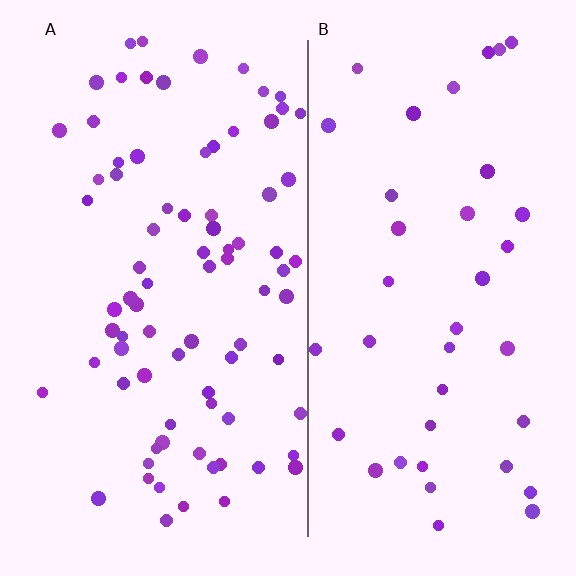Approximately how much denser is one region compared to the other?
Approximately 2.1× — region A over region B.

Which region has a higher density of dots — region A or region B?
A (the left).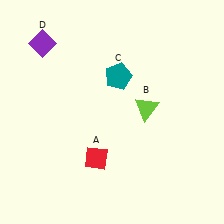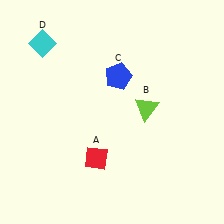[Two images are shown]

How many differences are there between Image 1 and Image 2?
There are 2 differences between the two images.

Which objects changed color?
C changed from teal to blue. D changed from purple to cyan.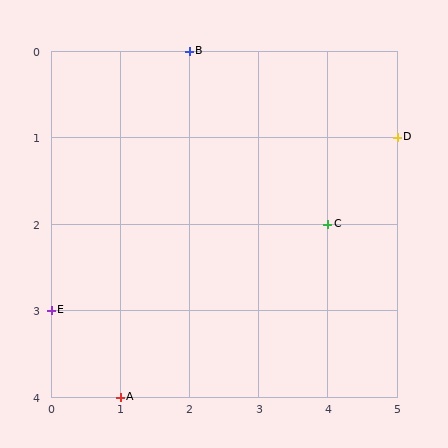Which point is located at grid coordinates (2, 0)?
Point B is at (2, 0).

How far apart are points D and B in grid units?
Points D and B are 3 columns and 1 row apart (about 3.2 grid units diagonally).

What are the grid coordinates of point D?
Point D is at grid coordinates (5, 1).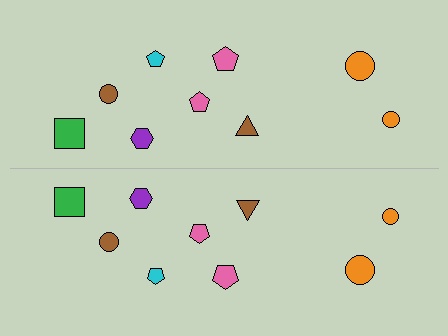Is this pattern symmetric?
Yes, this pattern has bilateral (reflection) symmetry.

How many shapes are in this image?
There are 18 shapes in this image.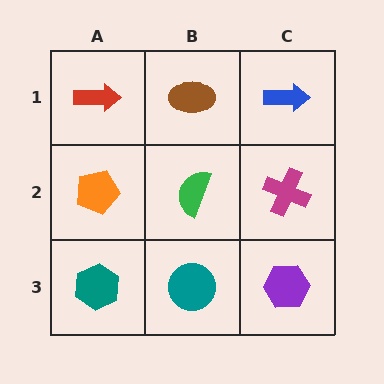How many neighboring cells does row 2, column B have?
4.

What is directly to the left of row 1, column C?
A brown ellipse.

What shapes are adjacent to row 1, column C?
A magenta cross (row 2, column C), a brown ellipse (row 1, column B).